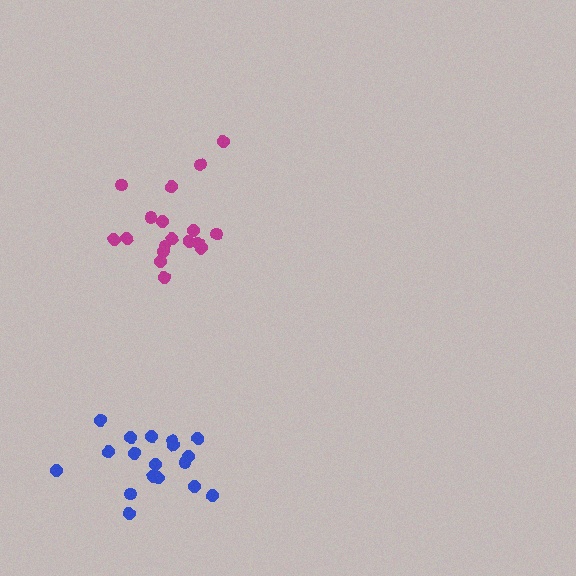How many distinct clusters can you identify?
There are 2 distinct clusters.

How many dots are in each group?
Group 1: 18 dots, Group 2: 18 dots (36 total).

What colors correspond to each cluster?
The clusters are colored: magenta, blue.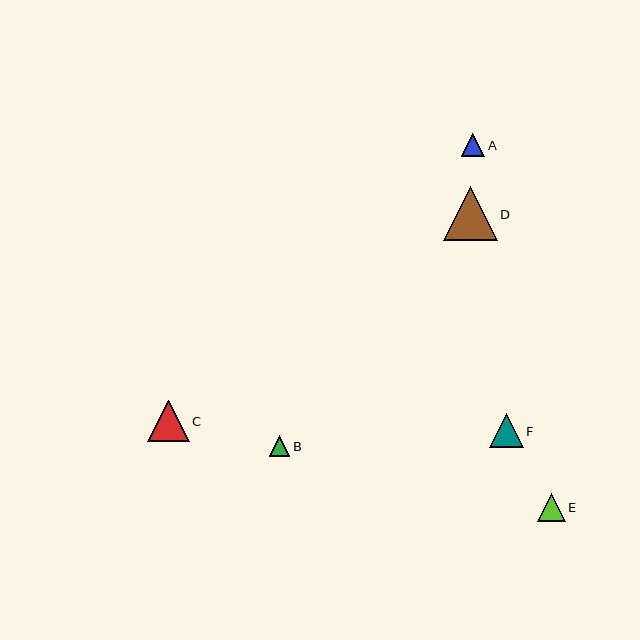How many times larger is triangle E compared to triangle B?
Triangle E is approximately 1.4 times the size of triangle B.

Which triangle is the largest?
Triangle D is the largest with a size of approximately 54 pixels.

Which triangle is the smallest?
Triangle B is the smallest with a size of approximately 21 pixels.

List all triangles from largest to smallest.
From largest to smallest: D, C, F, E, A, B.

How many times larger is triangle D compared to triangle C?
Triangle D is approximately 1.3 times the size of triangle C.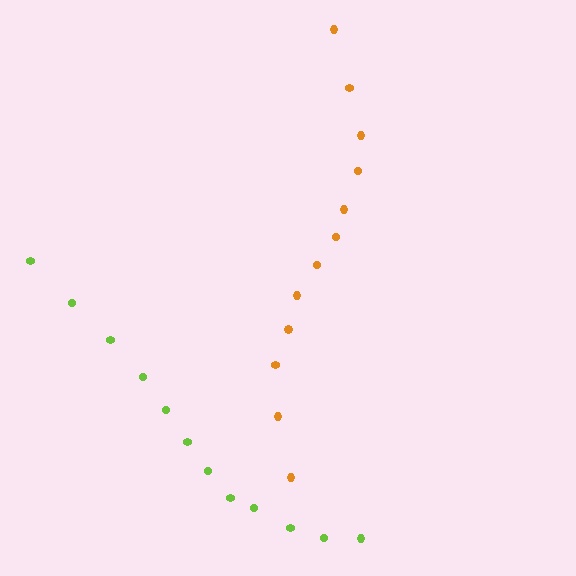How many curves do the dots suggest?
There are 2 distinct paths.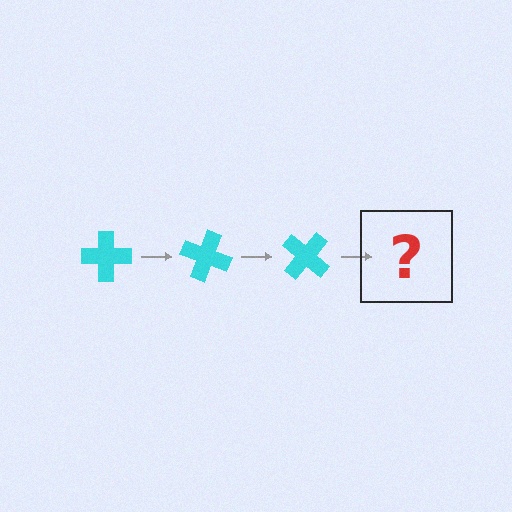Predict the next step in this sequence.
The next step is a cyan cross rotated 60 degrees.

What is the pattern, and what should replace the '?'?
The pattern is that the cross rotates 20 degrees each step. The '?' should be a cyan cross rotated 60 degrees.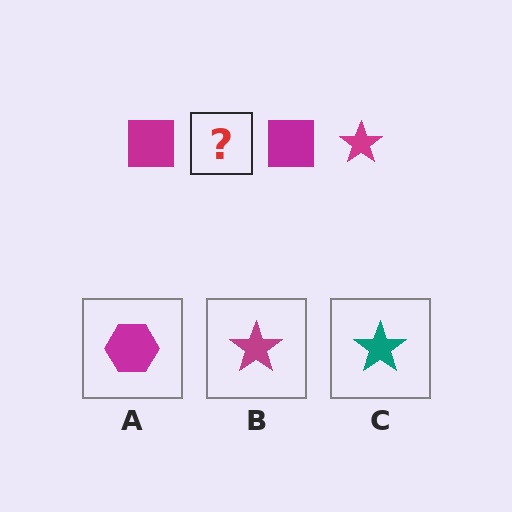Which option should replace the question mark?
Option B.